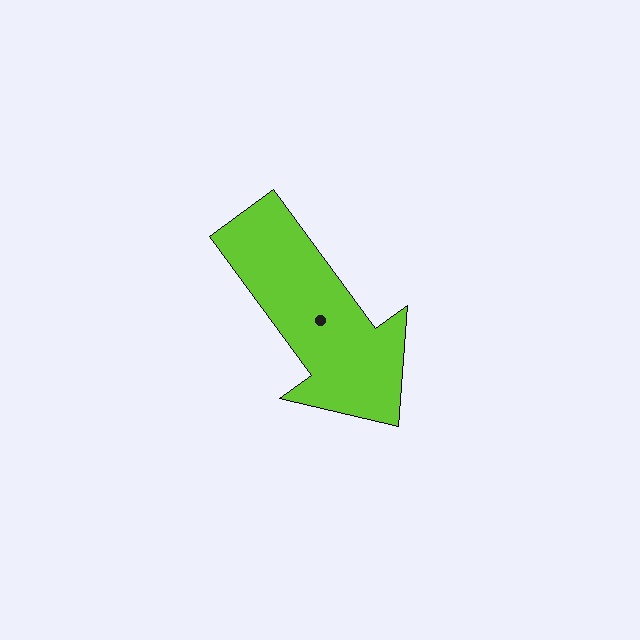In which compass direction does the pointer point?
Southeast.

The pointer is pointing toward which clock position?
Roughly 5 o'clock.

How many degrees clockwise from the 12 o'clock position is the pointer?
Approximately 144 degrees.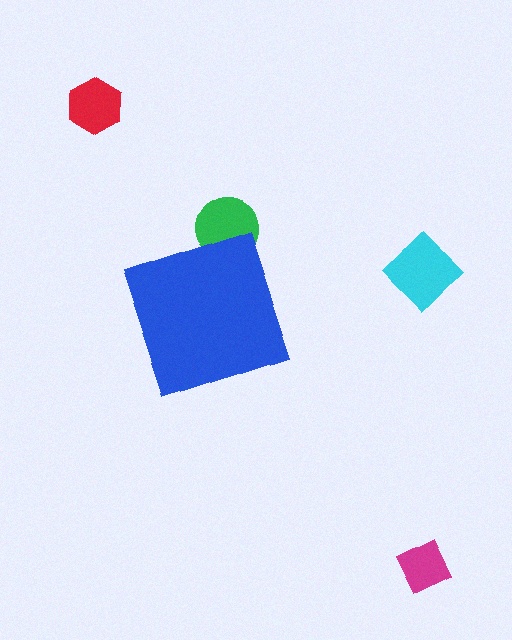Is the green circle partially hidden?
Yes, the green circle is partially hidden behind the blue diamond.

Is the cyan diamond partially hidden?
No, the cyan diamond is fully visible.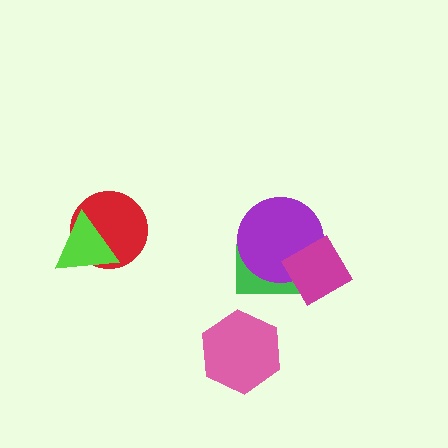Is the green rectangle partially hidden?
Yes, it is partially covered by another shape.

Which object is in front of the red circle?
The lime triangle is in front of the red circle.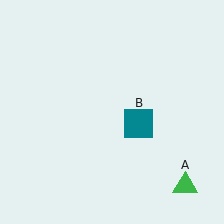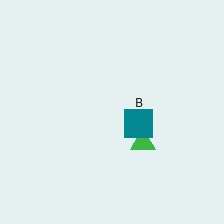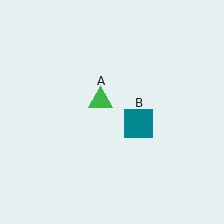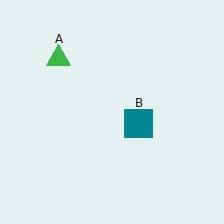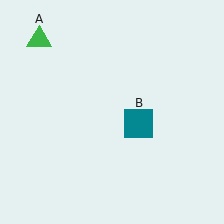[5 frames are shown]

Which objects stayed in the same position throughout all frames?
Teal square (object B) remained stationary.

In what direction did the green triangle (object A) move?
The green triangle (object A) moved up and to the left.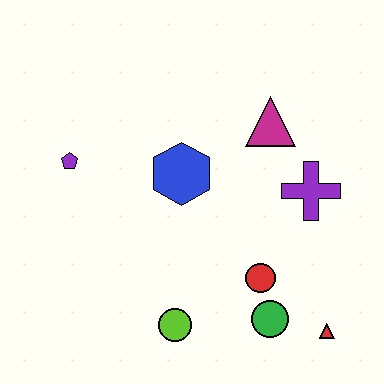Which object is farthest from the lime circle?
The magenta triangle is farthest from the lime circle.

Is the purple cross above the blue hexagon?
No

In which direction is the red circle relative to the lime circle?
The red circle is to the right of the lime circle.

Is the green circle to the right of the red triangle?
No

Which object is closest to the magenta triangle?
The purple cross is closest to the magenta triangle.